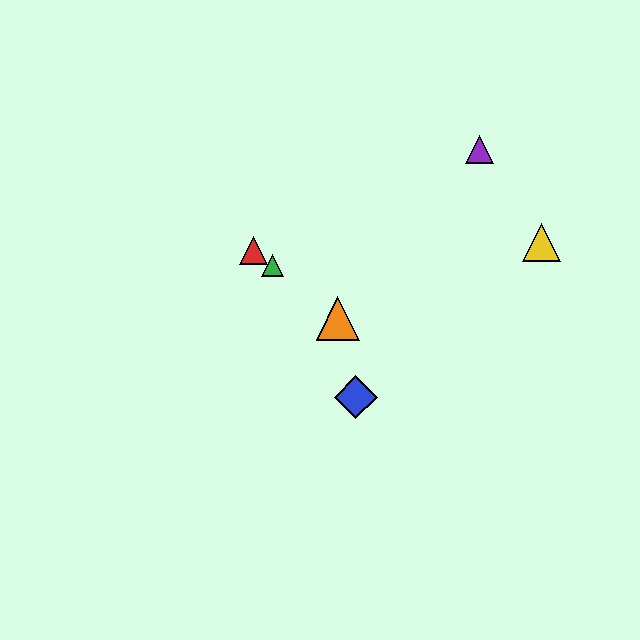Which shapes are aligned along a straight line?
The red triangle, the green triangle, the orange triangle are aligned along a straight line.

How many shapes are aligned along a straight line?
3 shapes (the red triangle, the green triangle, the orange triangle) are aligned along a straight line.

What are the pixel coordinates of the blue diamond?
The blue diamond is at (356, 397).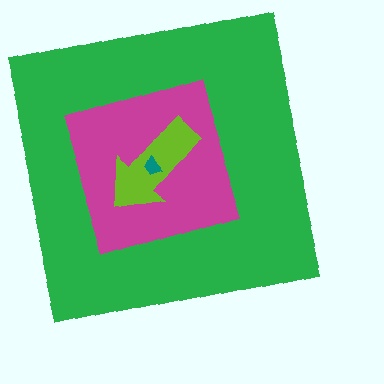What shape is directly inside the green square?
The magenta diamond.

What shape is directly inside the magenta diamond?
The lime arrow.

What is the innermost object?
The teal trapezoid.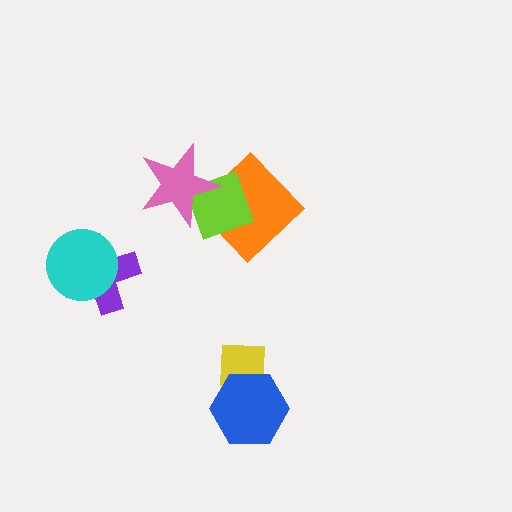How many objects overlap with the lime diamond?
2 objects overlap with the lime diamond.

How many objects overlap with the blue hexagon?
1 object overlaps with the blue hexagon.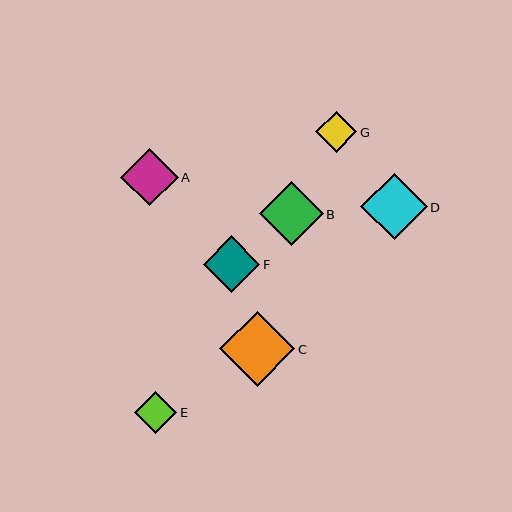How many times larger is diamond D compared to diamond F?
Diamond D is approximately 1.2 times the size of diamond F.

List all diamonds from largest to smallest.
From largest to smallest: C, D, B, A, F, E, G.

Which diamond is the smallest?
Diamond G is the smallest with a size of approximately 41 pixels.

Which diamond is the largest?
Diamond C is the largest with a size of approximately 75 pixels.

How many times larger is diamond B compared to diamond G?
Diamond B is approximately 1.6 times the size of diamond G.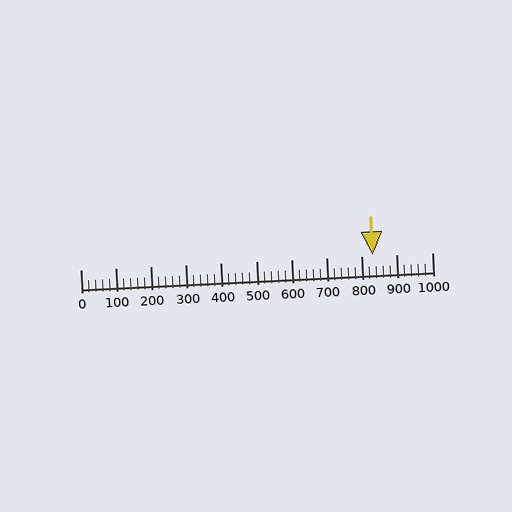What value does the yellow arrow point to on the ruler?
The yellow arrow points to approximately 830.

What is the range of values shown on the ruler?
The ruler shows values from 0 to 1000.